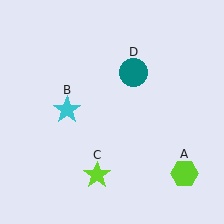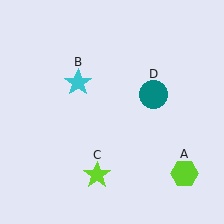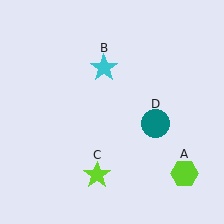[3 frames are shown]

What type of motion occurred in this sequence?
The cyan star (object B), teal circle (object D) rotated clockwise around the center of the scene.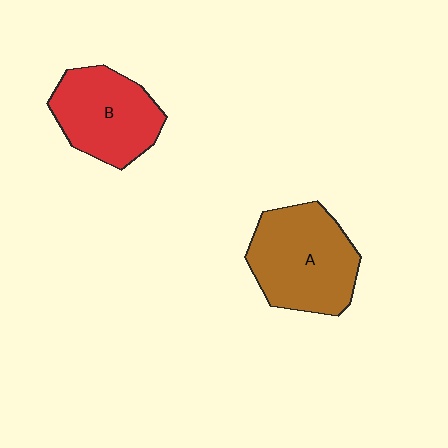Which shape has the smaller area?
Shape B (red).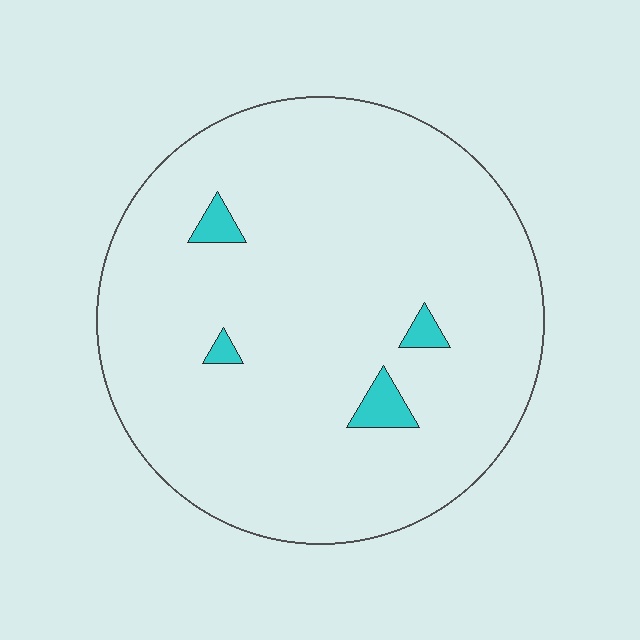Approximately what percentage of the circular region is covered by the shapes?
Approximately 5%.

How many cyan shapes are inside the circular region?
4.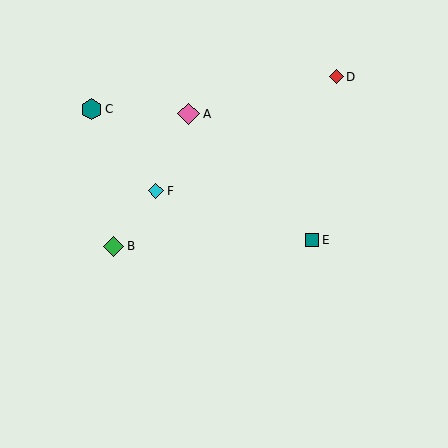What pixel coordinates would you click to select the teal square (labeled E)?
Click at (312, 240) to select the teal square E.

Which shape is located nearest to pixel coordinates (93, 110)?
The teal hexagon (labeled C) at (91, 109) is nearest to that location.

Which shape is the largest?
The pink diamond (labeled A) is the largest.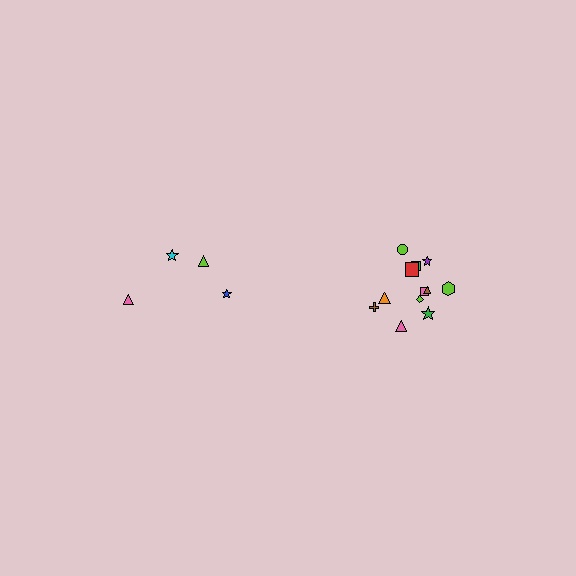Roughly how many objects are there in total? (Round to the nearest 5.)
Roughly 15 objects in total.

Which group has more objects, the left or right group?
The right group.